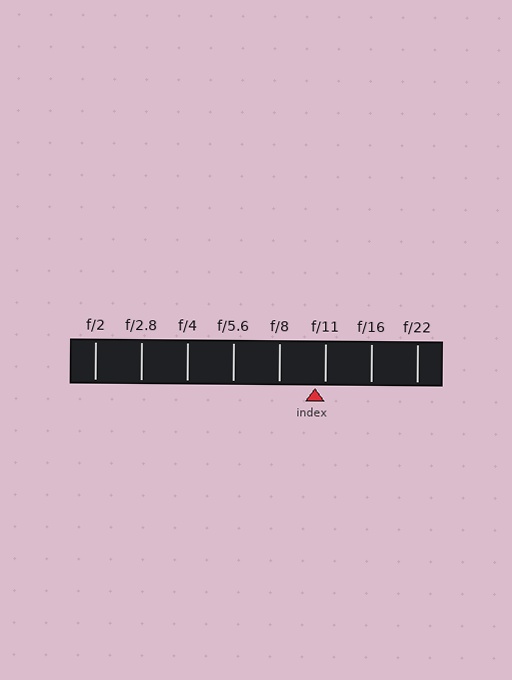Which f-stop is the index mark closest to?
The index mark is closest to f/11.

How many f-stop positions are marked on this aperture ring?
There are 8 f-stop positions marked.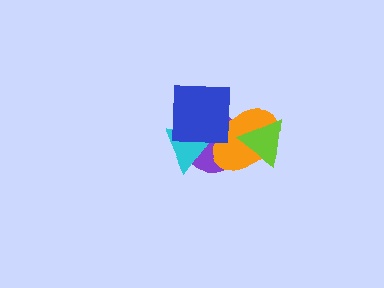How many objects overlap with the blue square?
3 objects overlap with the blue square.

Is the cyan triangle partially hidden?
Yes, it is partially covered by another shape.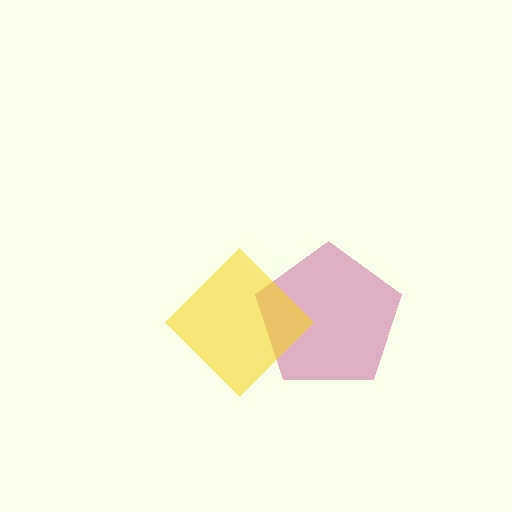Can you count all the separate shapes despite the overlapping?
Yes, there are 2 separate shapes.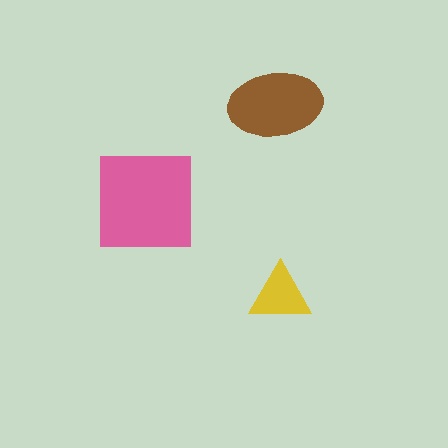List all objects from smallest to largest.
The yellow triangle, the brown ellipse, the pink square.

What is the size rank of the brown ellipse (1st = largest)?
2nd.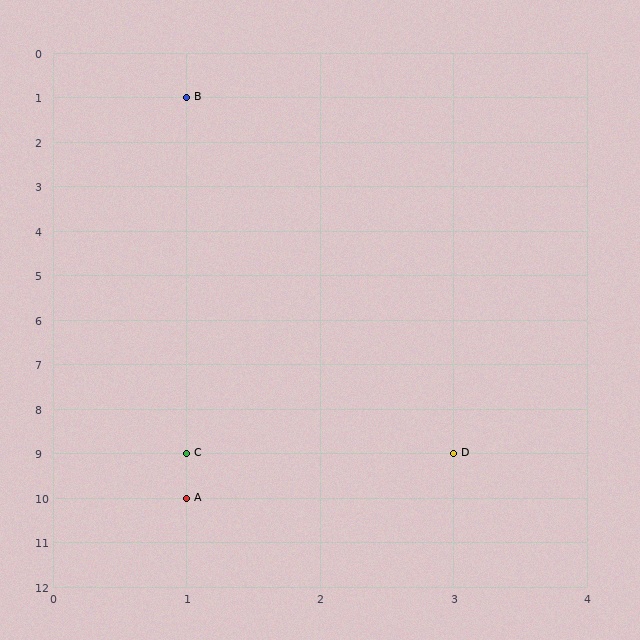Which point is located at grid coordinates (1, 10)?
Point A is at (1, 10).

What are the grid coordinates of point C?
Point C is at grid coordinates (1, 9).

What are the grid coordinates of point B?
Point B is at grid coordinates (1, 1).